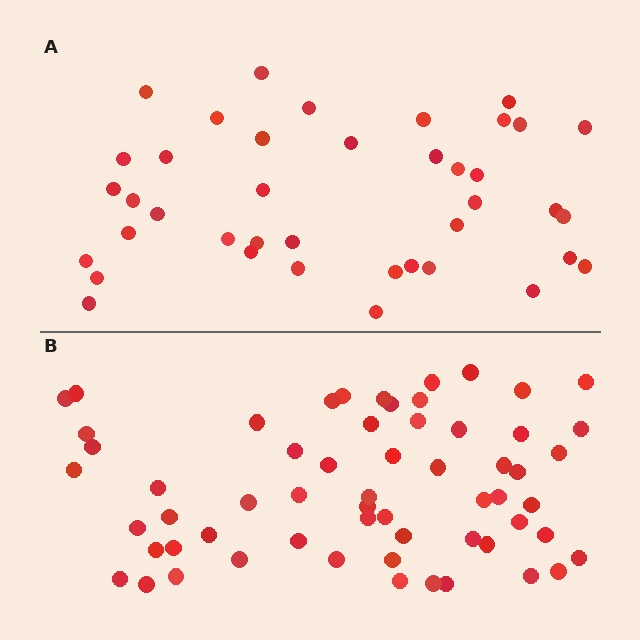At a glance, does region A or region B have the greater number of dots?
Region B (the bottom region) has more dots.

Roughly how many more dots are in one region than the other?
Region B has approximately 20 more dots than region A.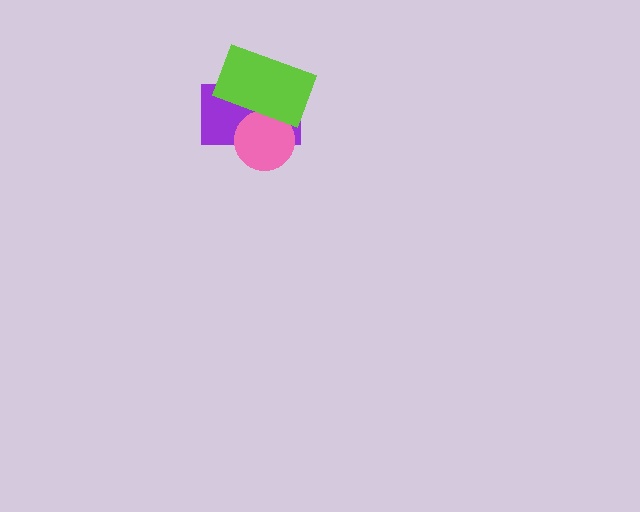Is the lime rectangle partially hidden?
No, no other shape covers it.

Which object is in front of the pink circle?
The lime rectangle is in front of the pink circle.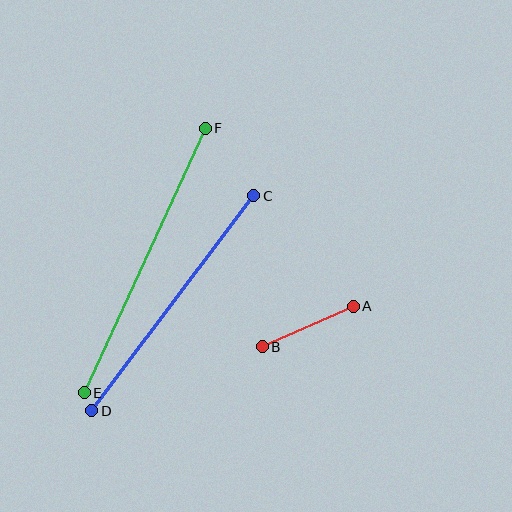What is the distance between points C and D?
The distance is approximately 270 pixels.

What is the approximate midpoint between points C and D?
The midpoint is at approximately (173, 303) pixels.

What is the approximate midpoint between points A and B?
The midpoint is at approximately (308, 327) pixels.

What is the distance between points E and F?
The distance is approximately 291 pixels.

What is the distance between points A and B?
The distance is approximately 100 pixels.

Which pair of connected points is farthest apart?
Points E and F are farthest apart.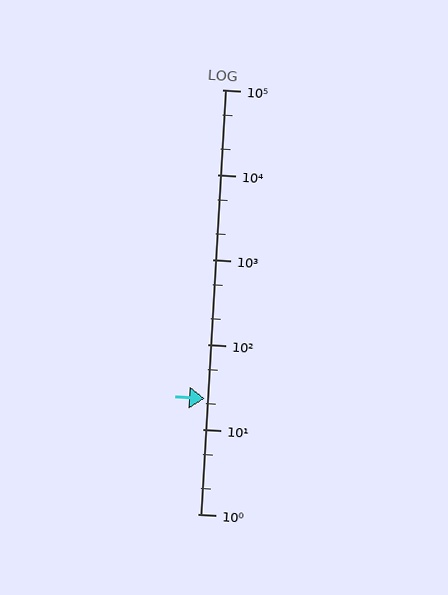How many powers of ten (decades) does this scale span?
The scale spans 5 decades, from 1 to 100000.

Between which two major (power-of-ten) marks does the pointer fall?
The pointer is between 10 and 100.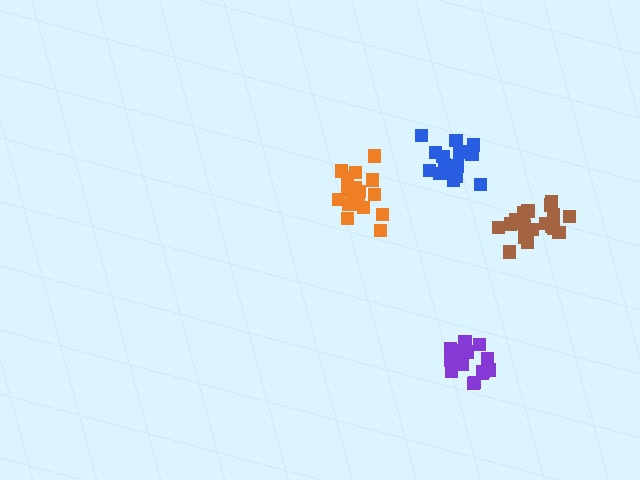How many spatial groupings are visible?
There are 4 spatial groupings.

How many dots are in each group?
Group 1: 19 dots, Group 2: 17 dots, Group 3: 20 dots, Group 4: 16 dots (72 total).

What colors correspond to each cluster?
The clusters are colored: orange, purple, brown, blue.